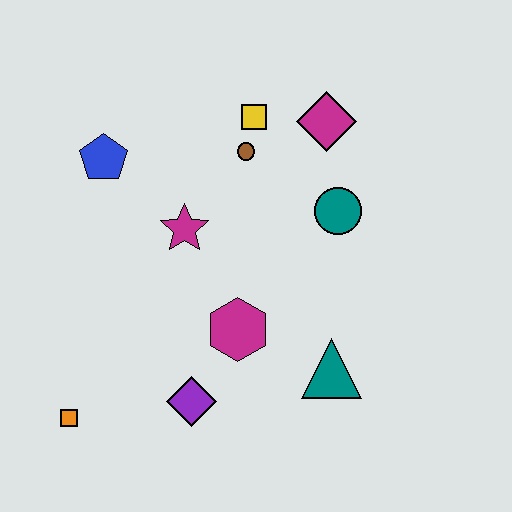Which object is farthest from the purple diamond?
The magenta diamond is farthest from the purple diamond.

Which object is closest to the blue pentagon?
The magenta star is closest to the blue pentagon.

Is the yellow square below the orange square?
No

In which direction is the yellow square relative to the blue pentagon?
The yellow square is to the right of the blue pentagon.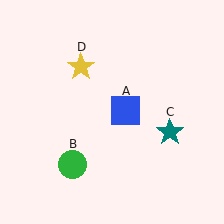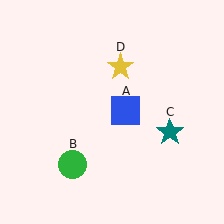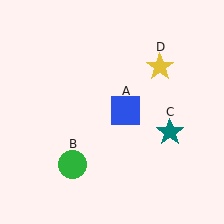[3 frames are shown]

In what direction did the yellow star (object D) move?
The yellow star (object D) moved right.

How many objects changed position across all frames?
1 object changed position: yellow star (object D).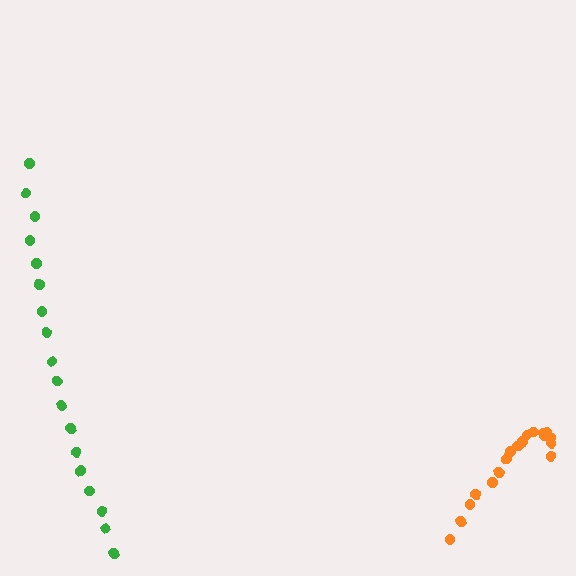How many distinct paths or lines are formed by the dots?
There are 2 distinct paths.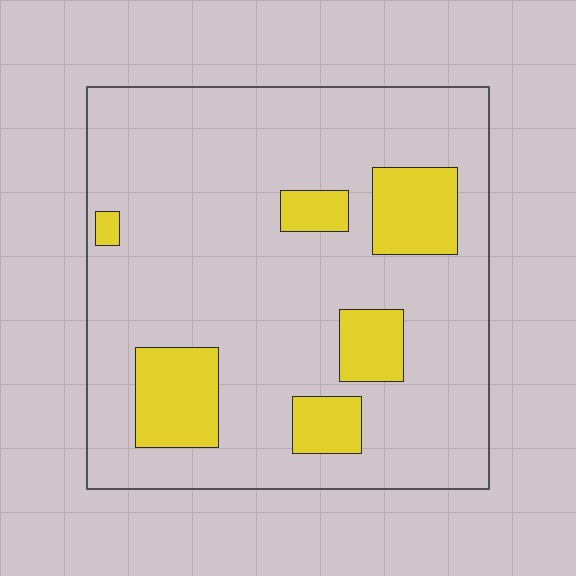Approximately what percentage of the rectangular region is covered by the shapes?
Approximately 20%.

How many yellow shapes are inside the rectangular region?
6.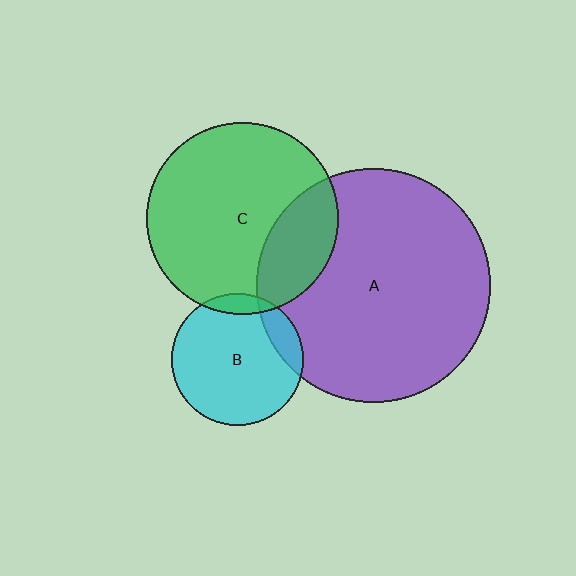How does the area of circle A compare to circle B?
Approximately 3.1 times.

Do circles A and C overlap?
Yes.